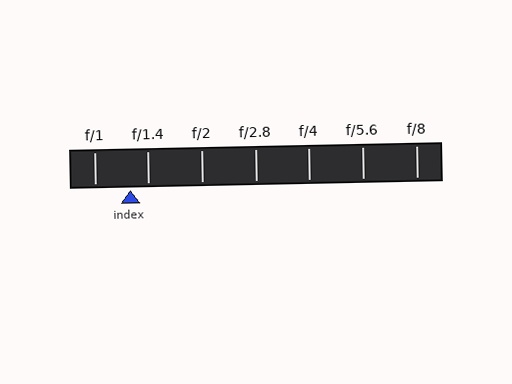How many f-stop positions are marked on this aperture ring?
There are 7 f-stop positions marked.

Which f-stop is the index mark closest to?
The index mark is closest to f/1.4.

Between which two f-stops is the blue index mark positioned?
The index mark is between f/1 and f/1.4.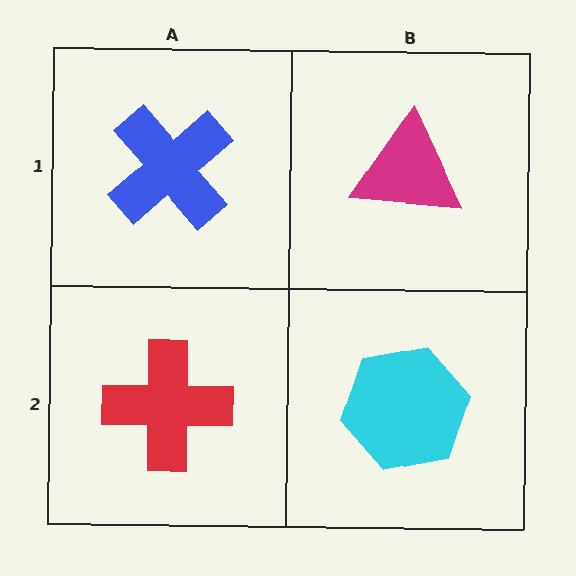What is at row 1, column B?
A magenta triangle.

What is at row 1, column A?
A blue cross.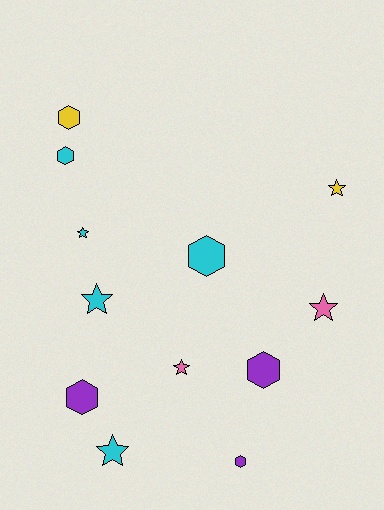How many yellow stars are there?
There is 1 yellow star.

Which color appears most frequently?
Cyan, with 5 objects.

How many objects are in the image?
There are 12 objects.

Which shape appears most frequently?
Hexagon, with 6 objects.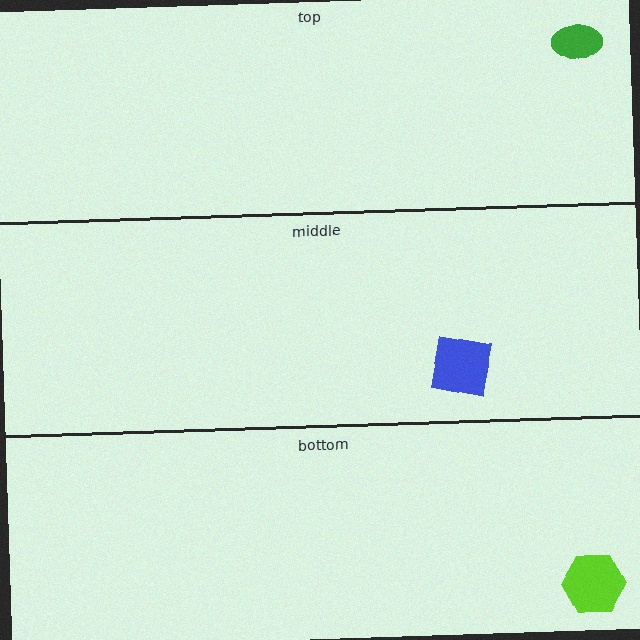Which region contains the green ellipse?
The top region.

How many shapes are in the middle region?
1.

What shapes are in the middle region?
The blue square.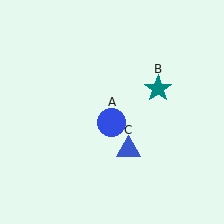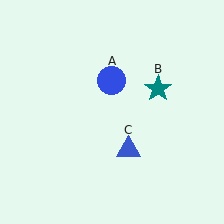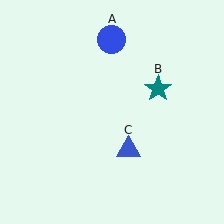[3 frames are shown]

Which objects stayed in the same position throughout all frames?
Teal star (object B) and blue triangle (object C) remained stationary.